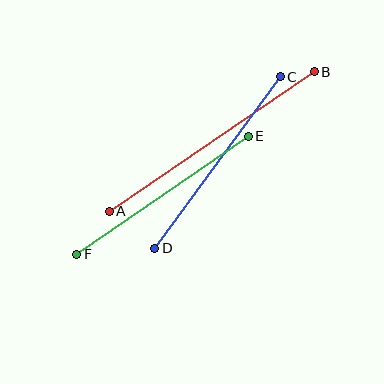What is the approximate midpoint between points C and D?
The midpoint is at approximately (218, 163) pixels.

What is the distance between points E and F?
The distance is approximately 208 pixels.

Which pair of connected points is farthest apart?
Points A and B are farthest apart.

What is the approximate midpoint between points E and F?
The midpoint is at approximately (162, 195) pixels.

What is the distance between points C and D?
The distance is approximately 213 pixels.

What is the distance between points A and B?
The distance is approximately 248 pixels.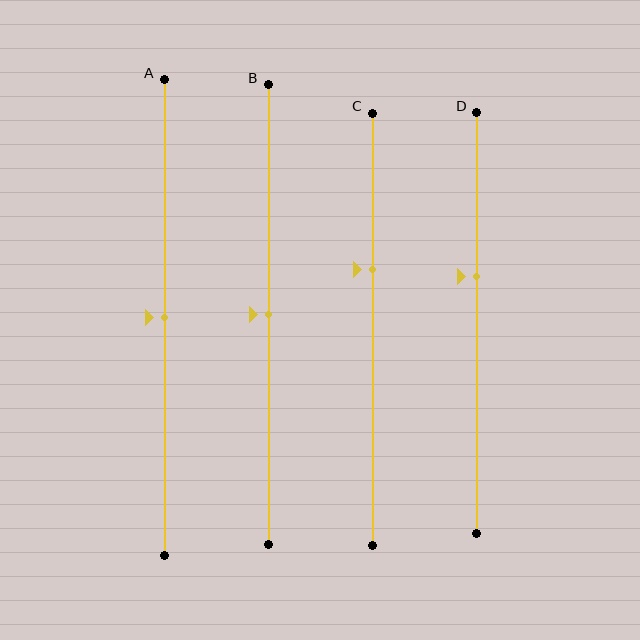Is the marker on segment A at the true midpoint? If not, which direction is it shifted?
Yes, the marker on segment A is at the true midpoint.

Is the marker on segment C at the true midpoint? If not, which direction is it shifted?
No, the marker on segment C is shifted upward by about 14% of the segment length.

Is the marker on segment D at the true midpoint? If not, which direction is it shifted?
No, the marker on segment D is shifted upward by about 11% of the segment length.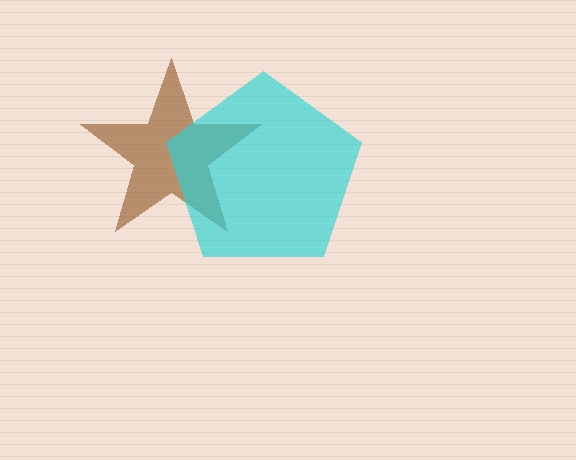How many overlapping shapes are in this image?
There are 2 overlapping shapes in the image.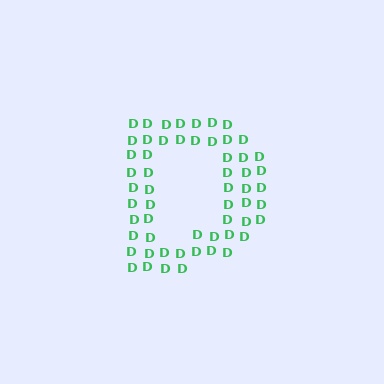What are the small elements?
The small elements are letter D's.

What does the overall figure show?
The overall figure shows the letter D.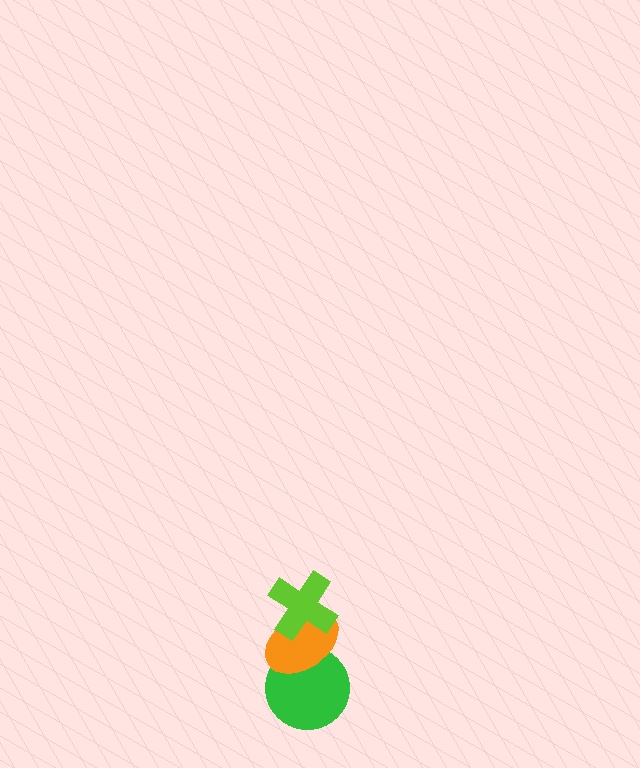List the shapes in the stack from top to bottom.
From top to bottom: the lime cross, the orange ellipse, the green circle.